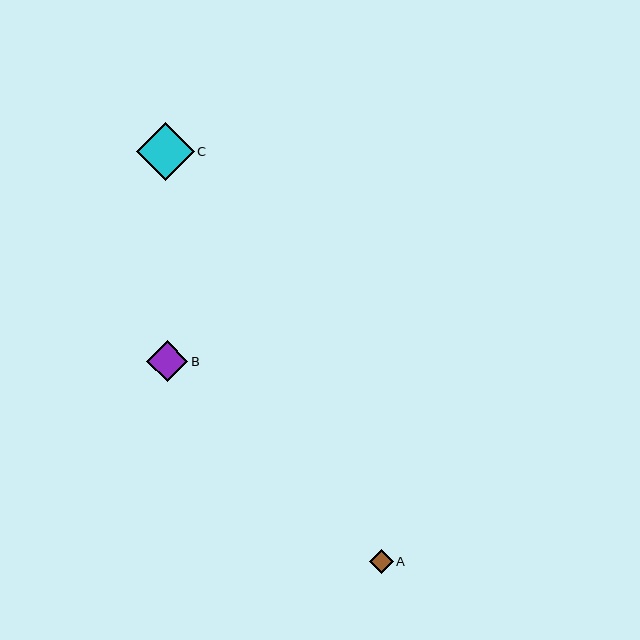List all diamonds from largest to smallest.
From largest to smallest: C, B, A.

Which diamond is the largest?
Diamond C is the largest with a size of approximately 58 pixels.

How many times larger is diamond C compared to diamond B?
Diamond C is approximately 1.4 times the size of diamond B.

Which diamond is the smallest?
Diamond A is the smallest with a size of approximately 24 pixels.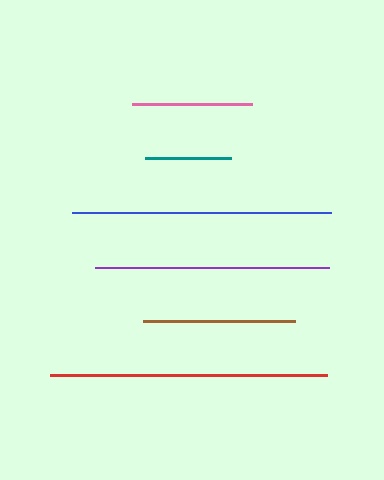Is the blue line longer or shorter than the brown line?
The blue line is longer than the brown line.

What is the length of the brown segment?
The brown segment is approximately 152 pixels long.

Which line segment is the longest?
The red line is the longest at approximately 277 pixels.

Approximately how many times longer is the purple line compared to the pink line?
The purple line is approximately 1.9 times the length of the pink line.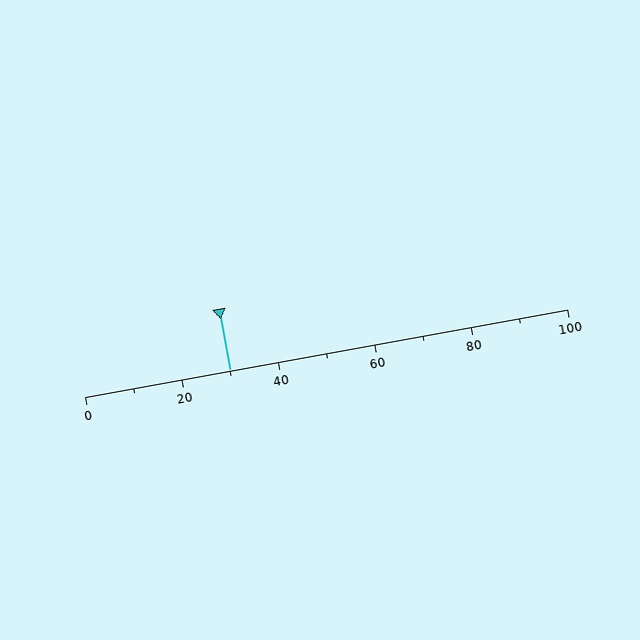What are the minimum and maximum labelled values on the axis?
The axis runs from 0 to 100.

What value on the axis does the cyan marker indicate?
The marker indicates approximately 30.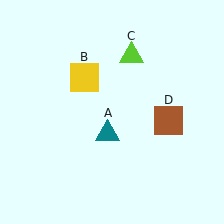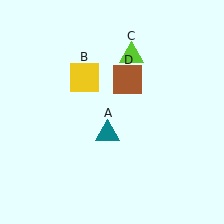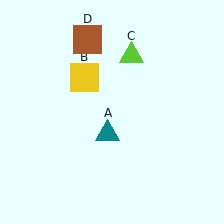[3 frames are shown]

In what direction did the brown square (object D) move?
The brown square (object D) moved up and to the left.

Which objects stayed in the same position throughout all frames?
Teal triangle (object A) and yellow square (object B) and lime triangle (object C) remained stationary.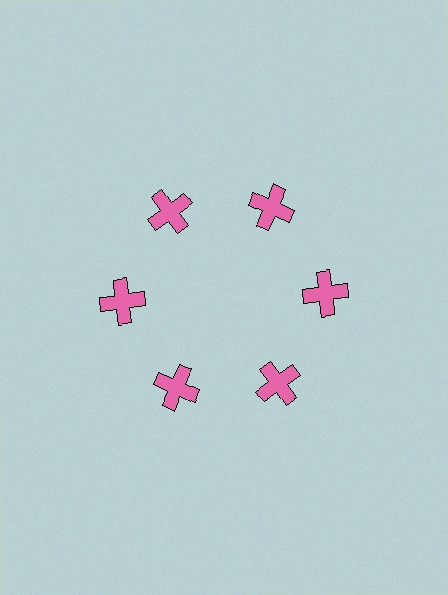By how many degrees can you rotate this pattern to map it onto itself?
The pattern maps onto itself every 60 degrees of rotation.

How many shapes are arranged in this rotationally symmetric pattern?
There are 6 shapes, arranged in 6 groups of 1.